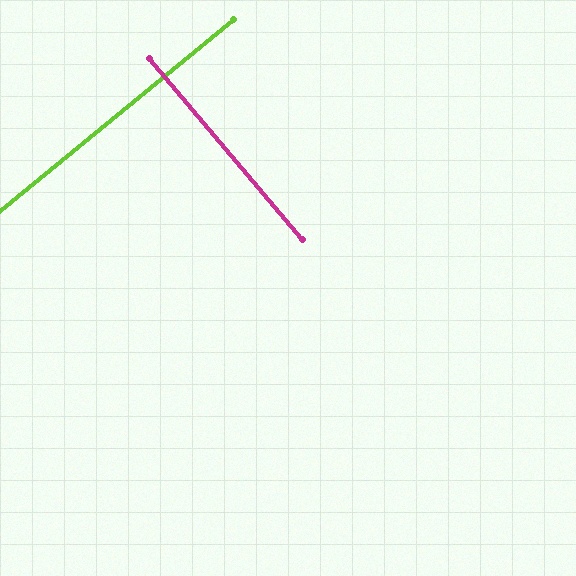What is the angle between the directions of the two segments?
Approximately 89 degrees.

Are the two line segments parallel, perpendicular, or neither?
Perpendicular — they meet at approximately 89°.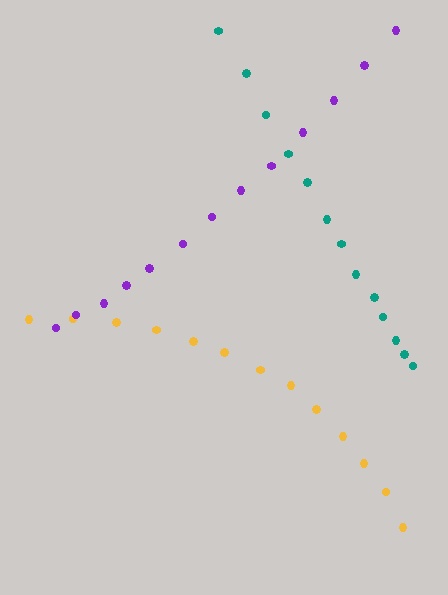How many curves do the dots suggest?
There are 3 distinct paths.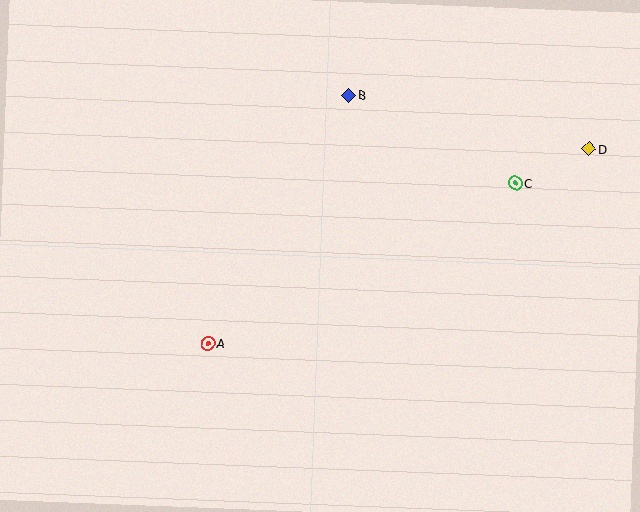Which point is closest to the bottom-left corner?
Point A is closest to the bottom-left corner.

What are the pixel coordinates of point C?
Point C is at (515, 183).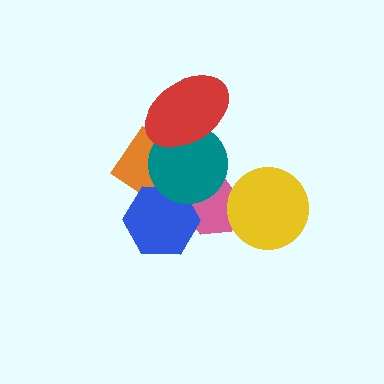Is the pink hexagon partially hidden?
Yes, it is partially covered by another shape.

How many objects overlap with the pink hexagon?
5 objects overlap with the pink hexagon.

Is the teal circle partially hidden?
Yes, it is partially covered by another shape.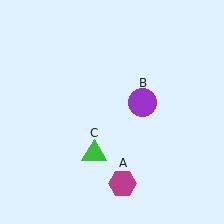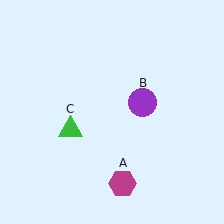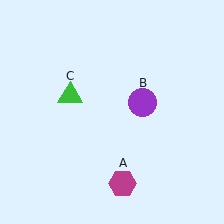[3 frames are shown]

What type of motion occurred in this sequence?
The green triangle (object C) rotated clockwise around the center of the scene.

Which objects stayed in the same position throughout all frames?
Magenta hexagon (object A) and purple circle (object B) remained stationary.